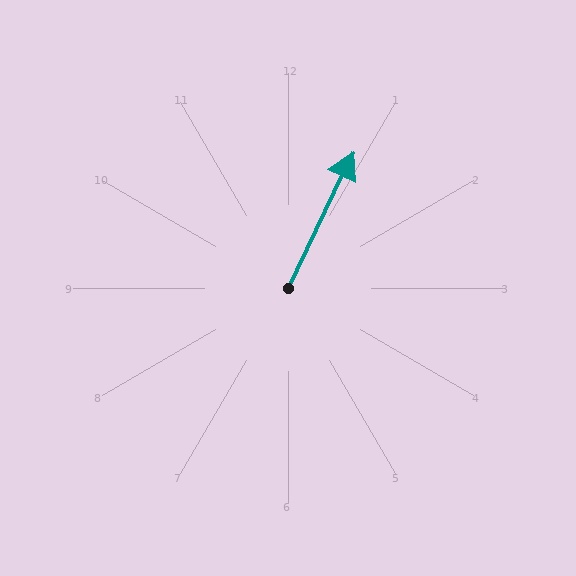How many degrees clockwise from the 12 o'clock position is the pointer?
Approximately 26 degrees.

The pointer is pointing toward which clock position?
Roughly 1 o'clock.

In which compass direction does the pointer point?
Northeast.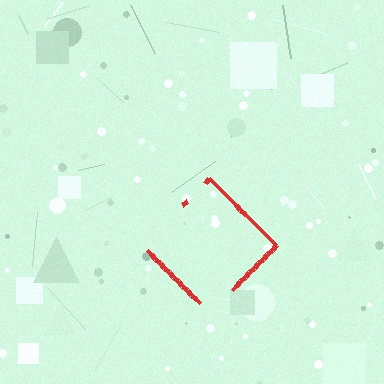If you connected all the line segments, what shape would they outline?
They would outline a diamond.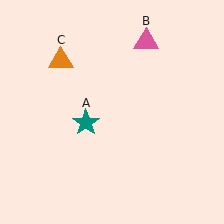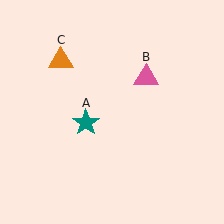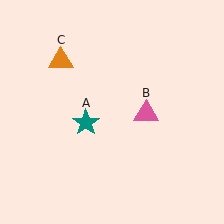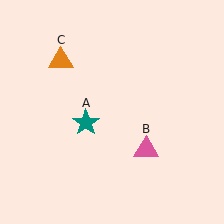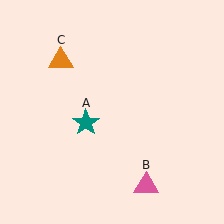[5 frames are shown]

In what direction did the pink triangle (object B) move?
The pink triangle (object B) moved down.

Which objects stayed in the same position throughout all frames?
Teal star (object A) and orange triangle (object C) remained stationary.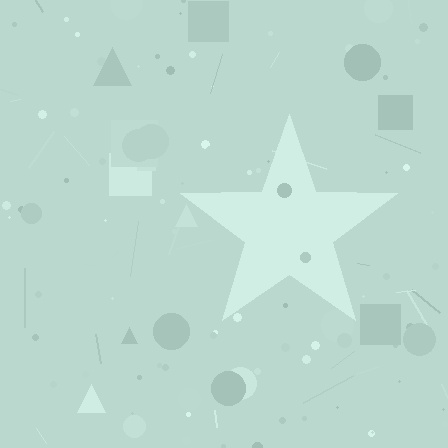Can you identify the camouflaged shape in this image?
The camouflaged shape is a star.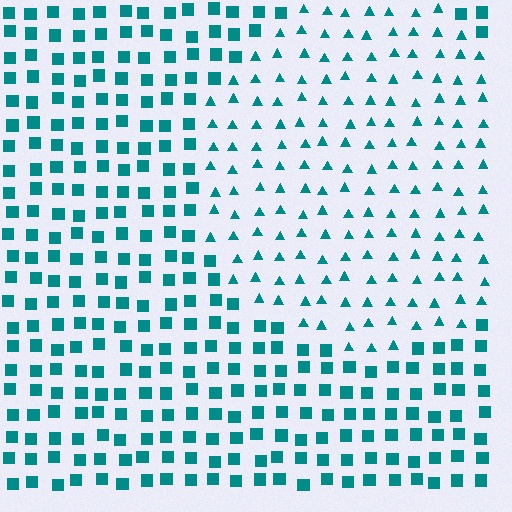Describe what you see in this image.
The image is filled with small teal elements arranged in a uniform grid. A circle-shaped region contains triangles, while the surrounding area contains squares. The boundary is defined purely by the change in element shape.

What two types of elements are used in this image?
The image uses triangles inside the circle region and squares outside it.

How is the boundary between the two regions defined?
The boundary is defined by a change in element shape: triangles inside vs. squares outside. All elements share the same color and spacing.